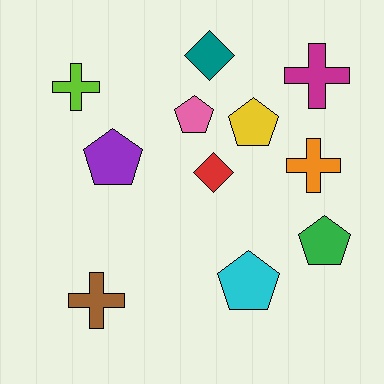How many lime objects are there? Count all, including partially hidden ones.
There is 1 lime object.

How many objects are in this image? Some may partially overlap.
There are 11 objects.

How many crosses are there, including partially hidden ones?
There are 4 crosses.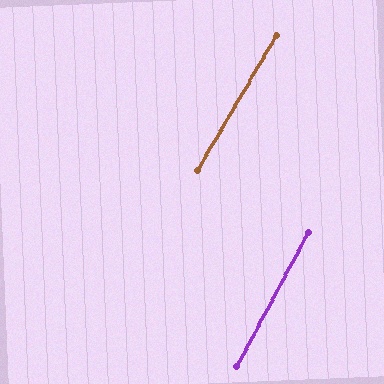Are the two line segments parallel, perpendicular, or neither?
Parallel — their directions differ by only 1.9°.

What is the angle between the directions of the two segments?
Approximately 2 degrees.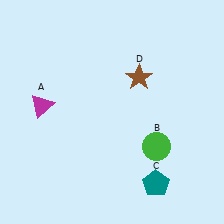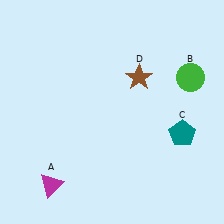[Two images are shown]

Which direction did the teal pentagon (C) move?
The teal pentagon (C) moved up.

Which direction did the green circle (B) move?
The green circle (B) moved up.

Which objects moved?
The objects that moved are: the magenta triangle (A), the green circle (B), the teal pentagon (C).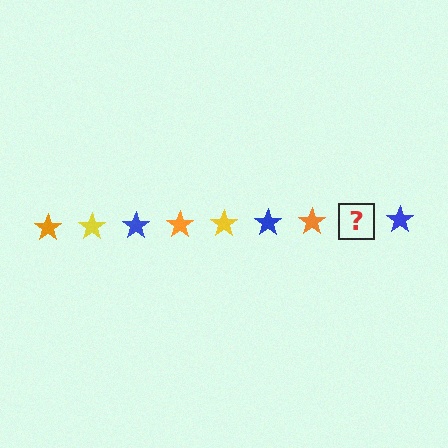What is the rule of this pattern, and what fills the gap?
The rule is that the pattern cycles through orange, yellow, blue stars. The gap should be filled with a yellow star.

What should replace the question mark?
The question mark should be replaced with a yellow star.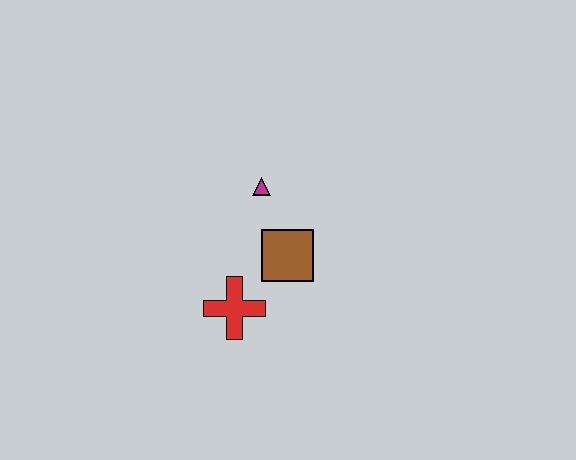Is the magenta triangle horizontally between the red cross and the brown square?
Yes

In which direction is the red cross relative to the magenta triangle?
The red cross is below the magenta triangle.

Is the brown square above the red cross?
Yes